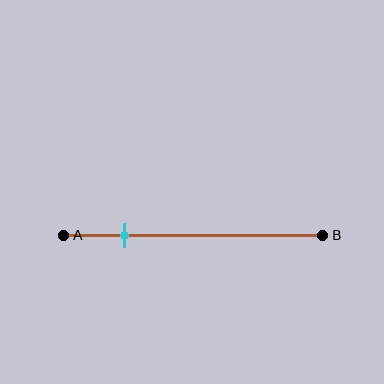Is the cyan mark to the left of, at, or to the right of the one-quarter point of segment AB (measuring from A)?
The cyan mark is approximately at the one-quarter point of segment AB.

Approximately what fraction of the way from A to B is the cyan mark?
The cyan mark is approximately 25% of the way from A to B.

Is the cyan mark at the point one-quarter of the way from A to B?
Yes, the mark is approximately at the one-quarter point.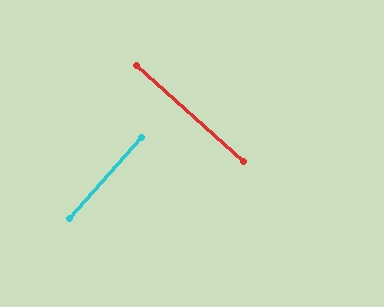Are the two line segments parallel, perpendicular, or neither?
Perpendicular — they meet at approximately 89°.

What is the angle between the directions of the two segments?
Approximately 89 degrees.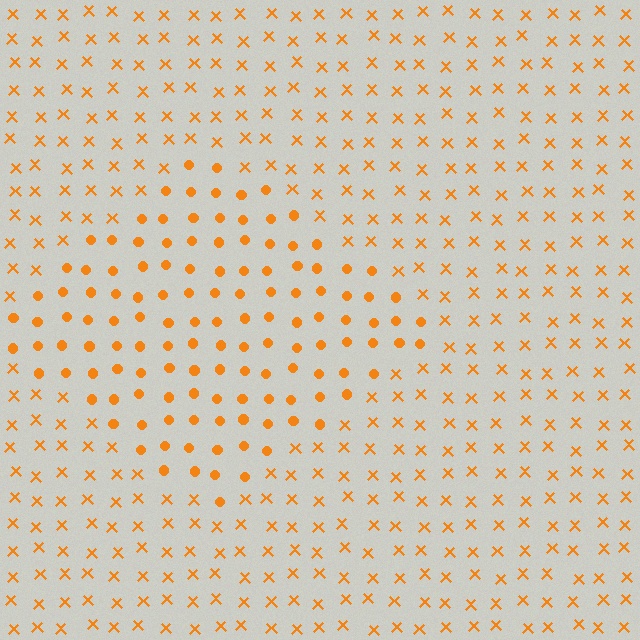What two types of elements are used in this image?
The image uses circles inside the diamond region and X marks outside it.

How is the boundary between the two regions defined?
The boundary is defined by a change in element shape: circles inside vs. X marks outside. All elements share the same color and spacing.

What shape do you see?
I see a diamond.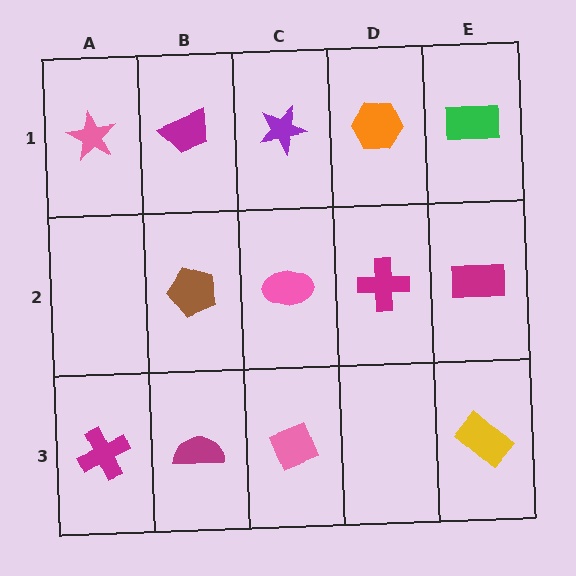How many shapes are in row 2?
4 shapes.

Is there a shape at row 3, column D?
No, that cell is empty.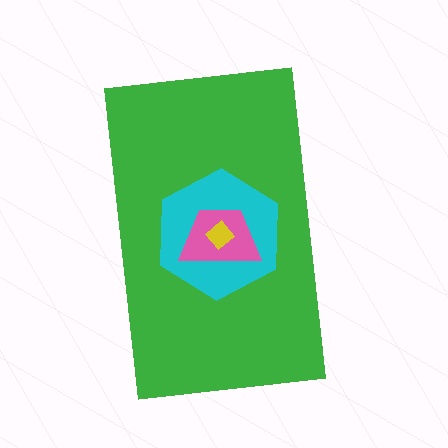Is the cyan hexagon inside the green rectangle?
Yes.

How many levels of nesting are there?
4.